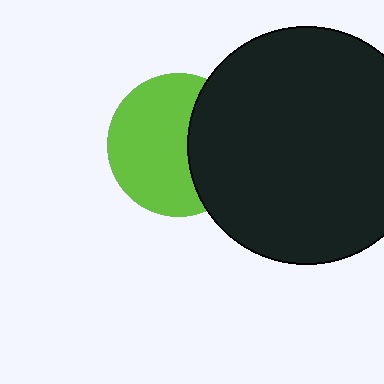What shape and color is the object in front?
The object in front is a black circle.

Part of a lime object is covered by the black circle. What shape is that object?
It is a circle.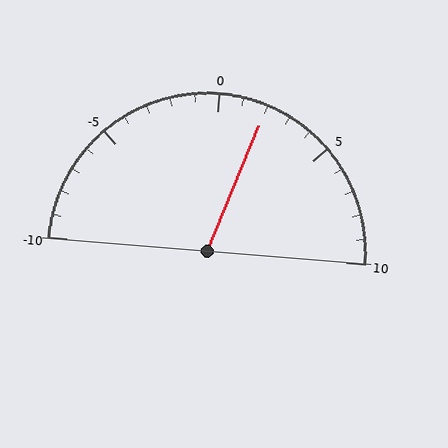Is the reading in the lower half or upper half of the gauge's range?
The reading is in the upper half of the range (-10 to 10).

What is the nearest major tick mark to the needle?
The nearest major tick mark is 0.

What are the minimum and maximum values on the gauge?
The gauge ranges from -10 to 10.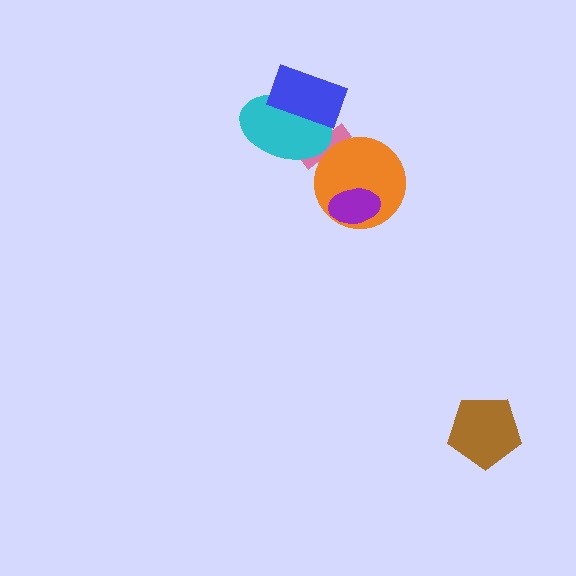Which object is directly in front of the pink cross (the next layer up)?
The orange circle is directly in front of the pink cross.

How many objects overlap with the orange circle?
2 objects overlap with the orange circle.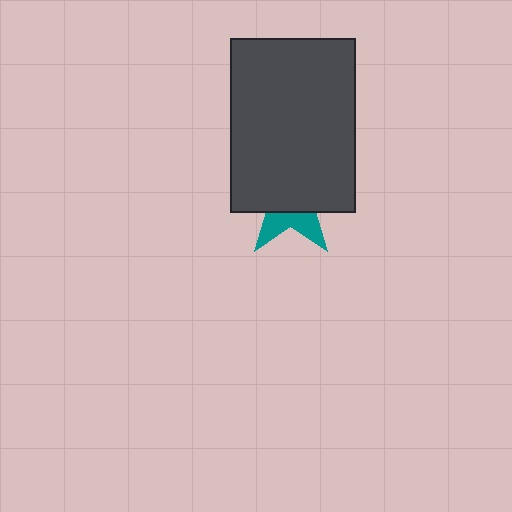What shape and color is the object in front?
The object in front is a dark gray rectangle.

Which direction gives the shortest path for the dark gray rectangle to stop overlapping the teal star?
Moving up gives the shortest separation.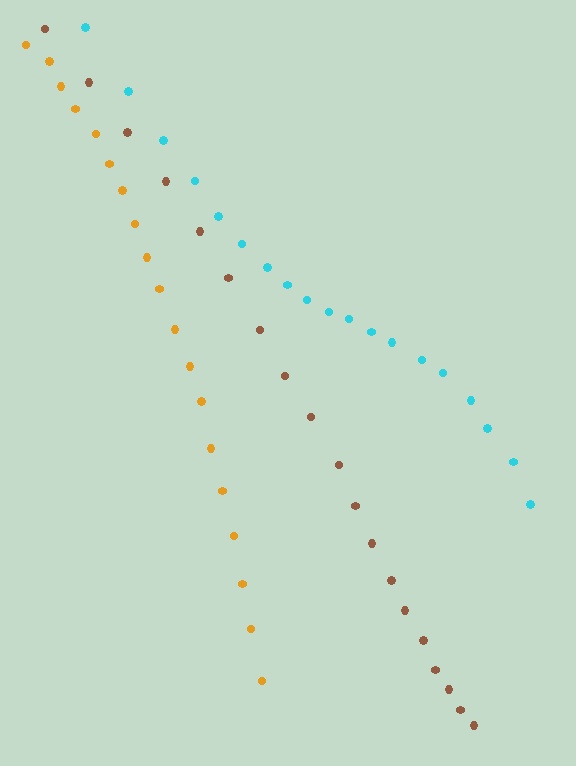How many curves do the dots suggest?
There are 3 distinct paths.